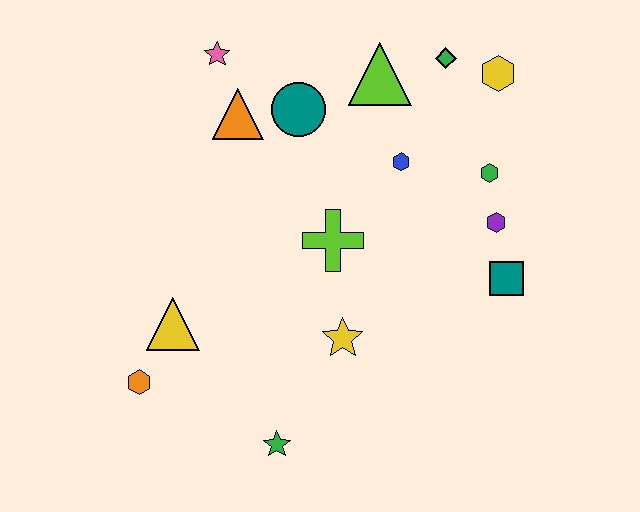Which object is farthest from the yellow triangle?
The yellow hexagon is farthest from the yellow triangle.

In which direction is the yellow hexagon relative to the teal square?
The yellow hexagon is above the teal square.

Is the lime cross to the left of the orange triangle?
No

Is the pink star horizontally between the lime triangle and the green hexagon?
No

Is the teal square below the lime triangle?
Yes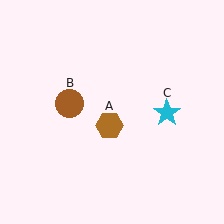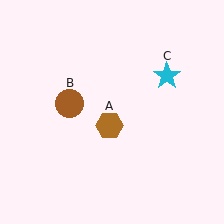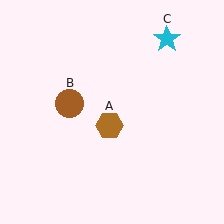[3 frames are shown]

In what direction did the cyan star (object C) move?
The cyan star (object C) moved up.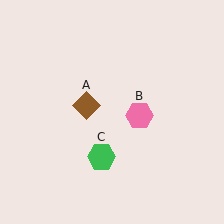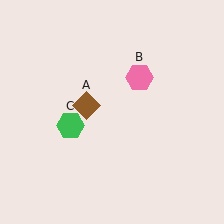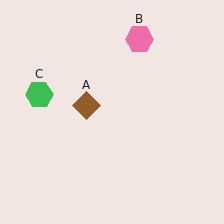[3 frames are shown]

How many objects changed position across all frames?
2 objects changed position: pink hexagon (object B), green hexagon (object C).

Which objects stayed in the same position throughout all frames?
Brown diamond (object A) remained stationary.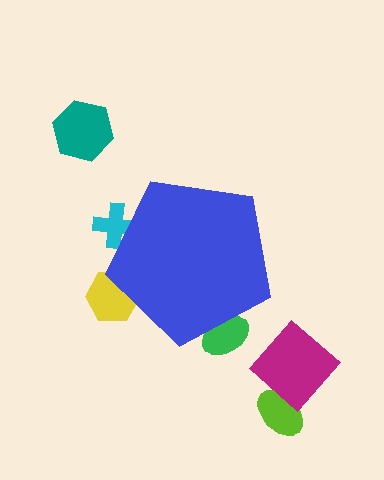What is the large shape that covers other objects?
A blue pentagon.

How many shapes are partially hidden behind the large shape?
3 shapes are partially hidden.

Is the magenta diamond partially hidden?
No, the magenta diamond is fully visible.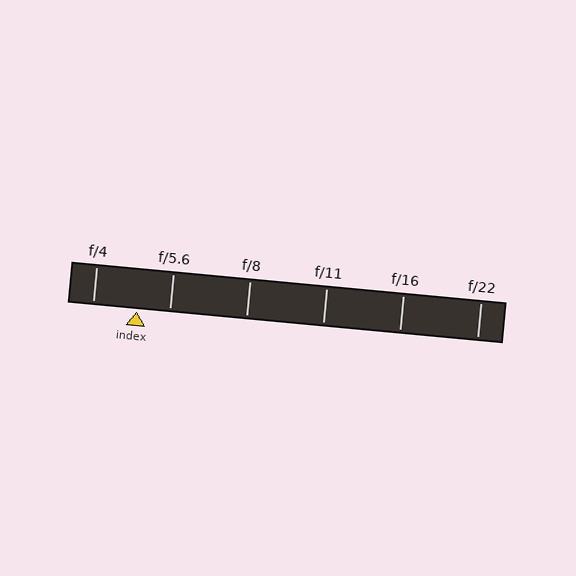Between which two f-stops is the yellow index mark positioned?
The index mark is between f/4 and f/5.6.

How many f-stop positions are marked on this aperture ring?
There are 6 f-stop positions marked.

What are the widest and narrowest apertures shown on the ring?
The widest aperture shown is f/4 and the narrowest is f/22.